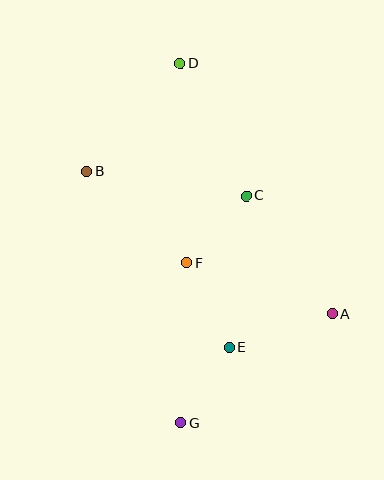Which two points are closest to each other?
Points C and F are closest to each other.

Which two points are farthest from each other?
Points D and G are farthest from each other.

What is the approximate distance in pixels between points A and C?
The distance between A and C is approximately 146 pixels.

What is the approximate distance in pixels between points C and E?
The distance between C and E is approximately 152 pixels.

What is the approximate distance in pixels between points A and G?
The distance between A and G is approximately 187 pixels.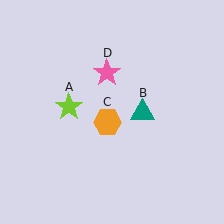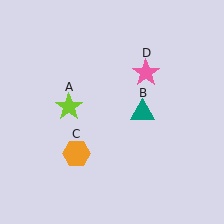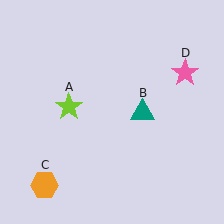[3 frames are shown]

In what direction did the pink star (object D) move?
The pink star (object D) moved right.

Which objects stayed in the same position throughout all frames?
Lime star (object A) and teal triangle (object B) remained stationary.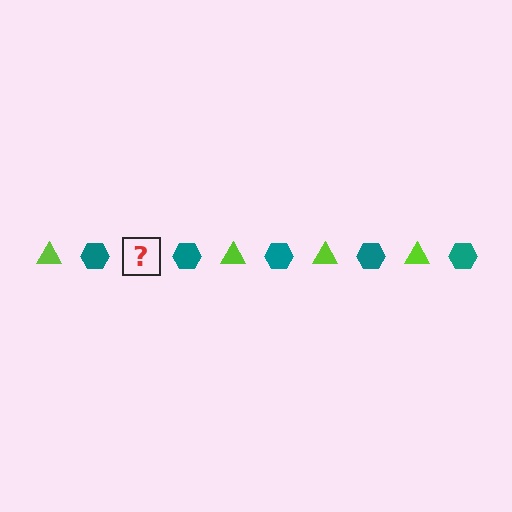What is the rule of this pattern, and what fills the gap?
The rule is that the pattern alternates between lime triangle and teal hexagon. The gap should be filled with a lime triangle.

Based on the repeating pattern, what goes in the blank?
The blank should be a lime triangle.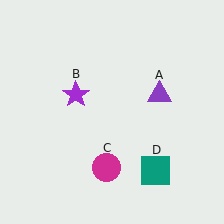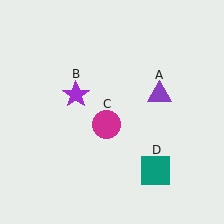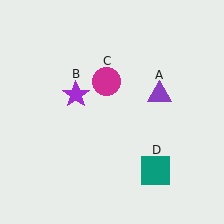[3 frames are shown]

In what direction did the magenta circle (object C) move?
The magenta circle (object C) moved up.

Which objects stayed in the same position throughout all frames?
Purple triangle (object A) and purple star (object B) and teal square (object D) remained stationary.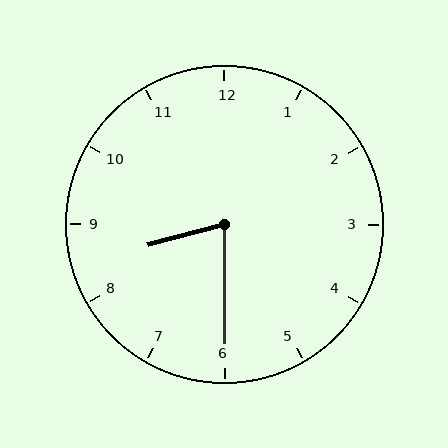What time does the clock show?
8:30.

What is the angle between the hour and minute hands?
Approximately 75 degrees.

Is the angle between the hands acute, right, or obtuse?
It is acute.